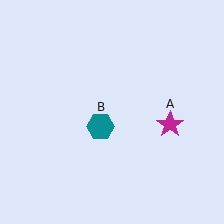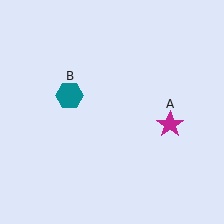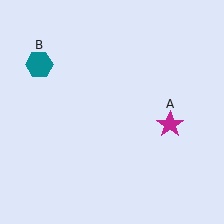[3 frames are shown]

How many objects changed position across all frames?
1 object changed position: teal hexagon (object B).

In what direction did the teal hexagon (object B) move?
The teal hexagon (object B) moved up and to the left.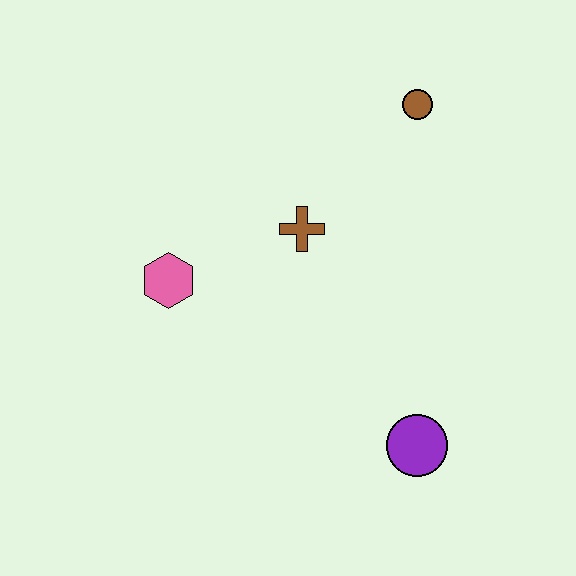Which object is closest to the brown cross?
The pink hexagon is closest to the brown cross.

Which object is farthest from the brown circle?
The purple circle is farthest from the brown circle.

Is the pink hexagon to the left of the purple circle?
Yes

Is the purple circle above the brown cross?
No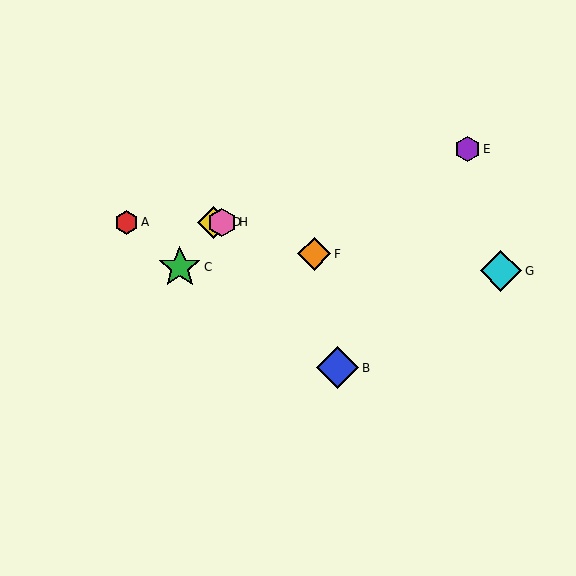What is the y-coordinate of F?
Object F is at y≈254.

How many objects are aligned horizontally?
3 objects (A, D, H) are aligned horizontally.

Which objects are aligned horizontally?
Objects A, D, H are aligned horizontally.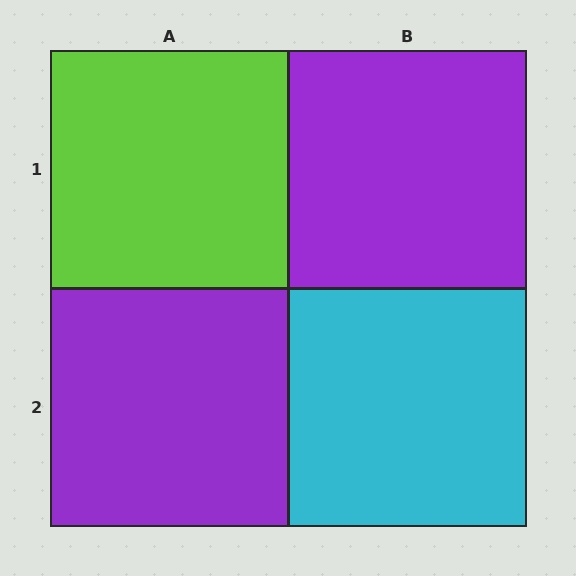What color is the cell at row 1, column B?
Purple.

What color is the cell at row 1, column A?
Lime.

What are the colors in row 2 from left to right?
Purple, cyan.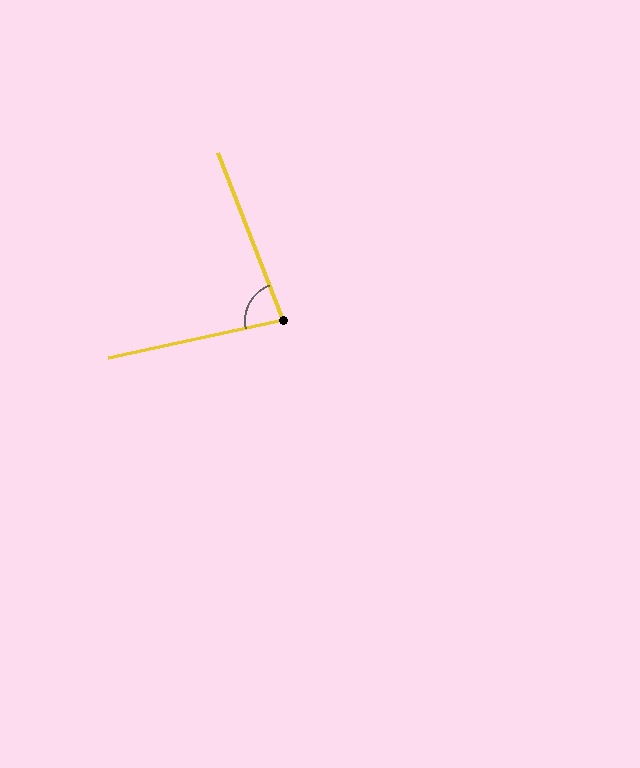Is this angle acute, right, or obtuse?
It is acute.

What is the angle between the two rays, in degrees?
Approximately 81 degrees.